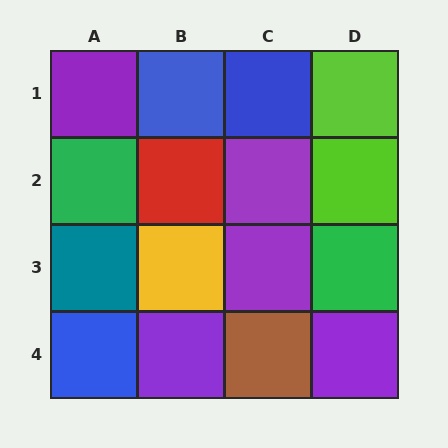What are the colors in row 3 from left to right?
Teal, yellow, purple, green.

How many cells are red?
1 cell is red.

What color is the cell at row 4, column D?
Purple.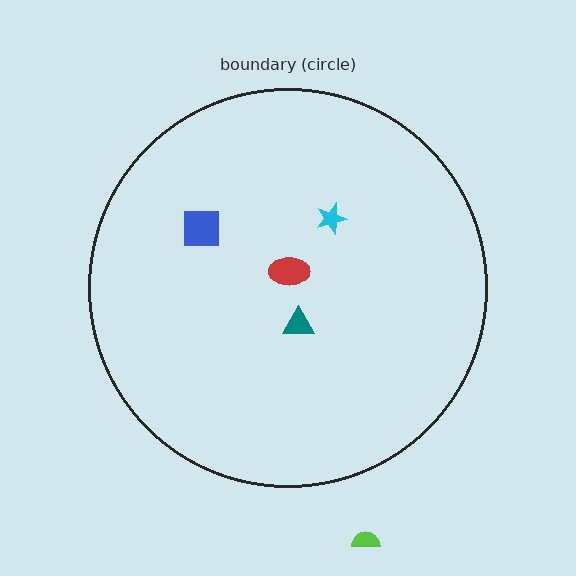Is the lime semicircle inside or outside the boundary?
Outside.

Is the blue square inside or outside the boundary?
Inside.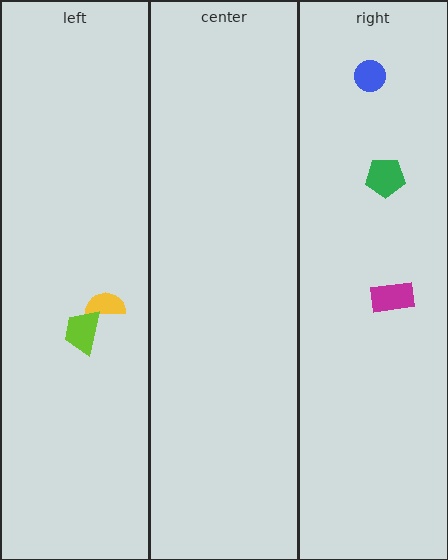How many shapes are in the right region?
3.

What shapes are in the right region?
The green pentagon, the blue circle, the magenta rectangle.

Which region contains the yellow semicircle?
The left region.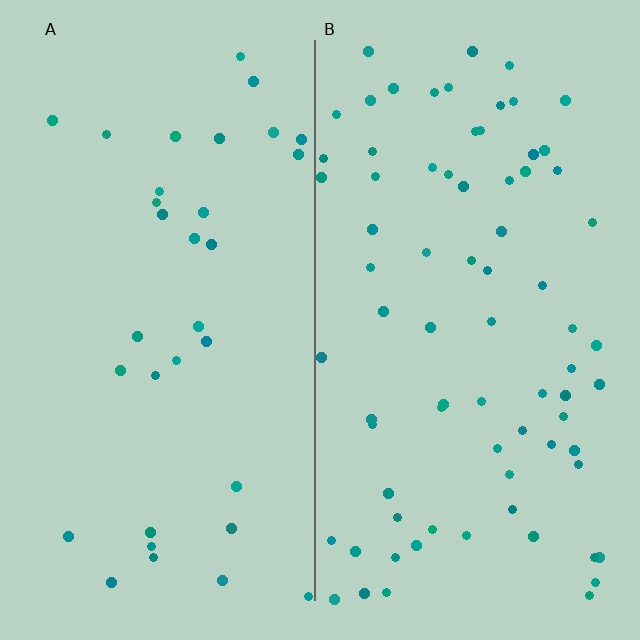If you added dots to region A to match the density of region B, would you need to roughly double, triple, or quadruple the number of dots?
Approximately double.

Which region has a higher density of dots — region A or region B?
B (the right).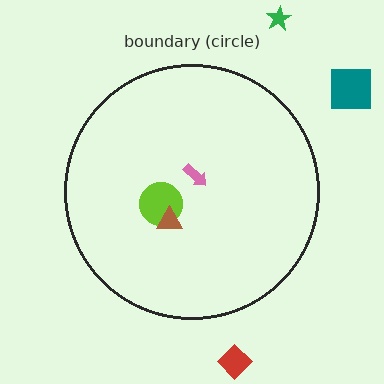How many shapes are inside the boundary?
3 inside, 3 outside.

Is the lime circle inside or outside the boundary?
Inside.